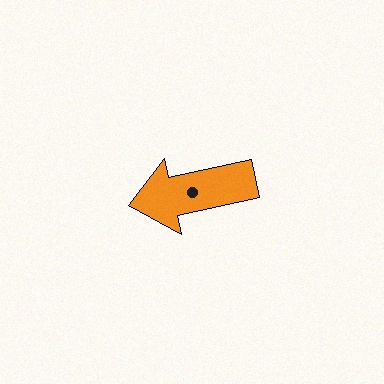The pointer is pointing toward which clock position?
Roughly 9 o'clock.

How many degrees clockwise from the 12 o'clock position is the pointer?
Approximately 258 degrees.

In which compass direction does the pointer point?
West.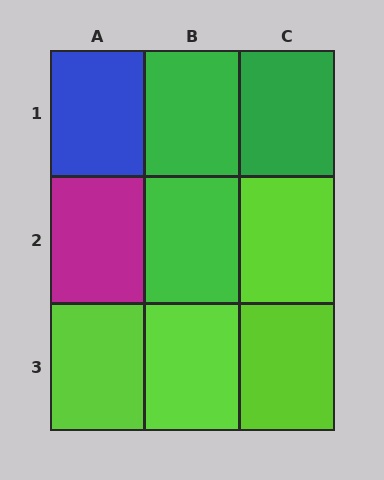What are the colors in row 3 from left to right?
Lime, lime, lime.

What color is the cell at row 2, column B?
Green.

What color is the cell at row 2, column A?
Magenta.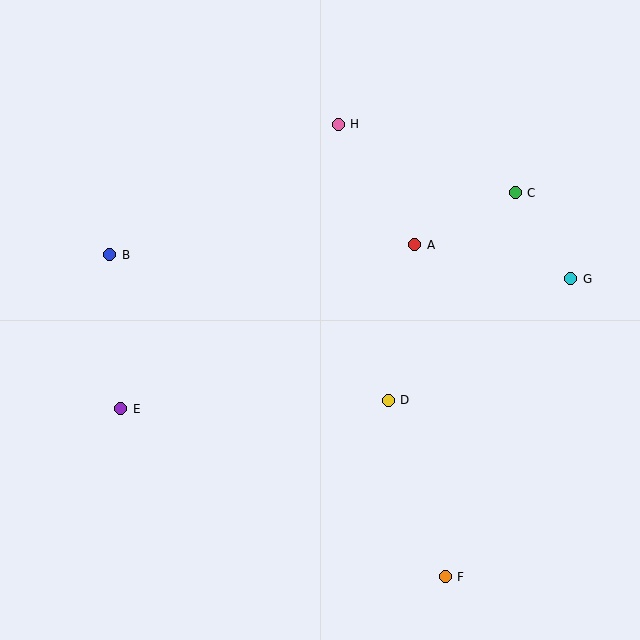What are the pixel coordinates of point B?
Point B is at (110, 255).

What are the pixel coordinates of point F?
Point F is at (445, 577).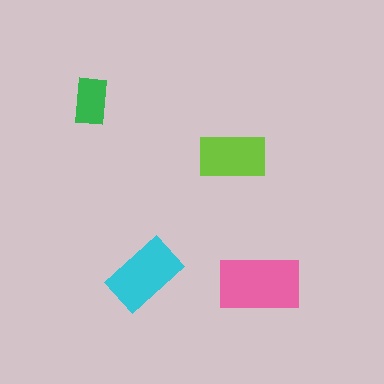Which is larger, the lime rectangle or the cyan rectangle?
The cyan one.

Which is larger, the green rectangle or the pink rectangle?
The pink one.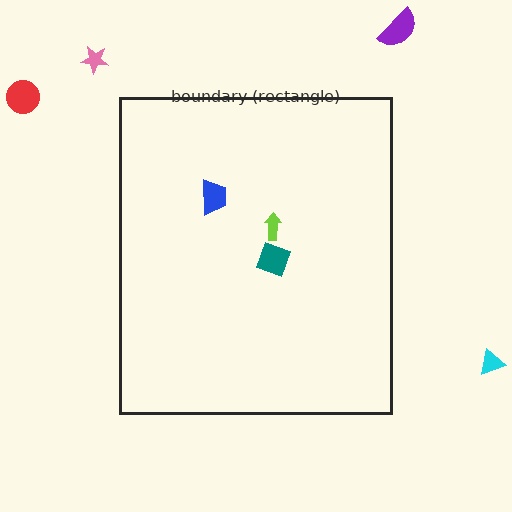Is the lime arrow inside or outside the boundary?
Inside.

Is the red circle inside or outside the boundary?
Outside.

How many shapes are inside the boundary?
3 inside, 4 outside.